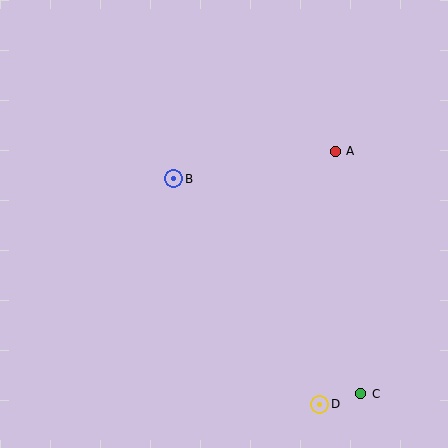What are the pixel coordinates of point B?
Point B is at (174, 179).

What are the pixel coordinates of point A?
Point A is at (335, 151).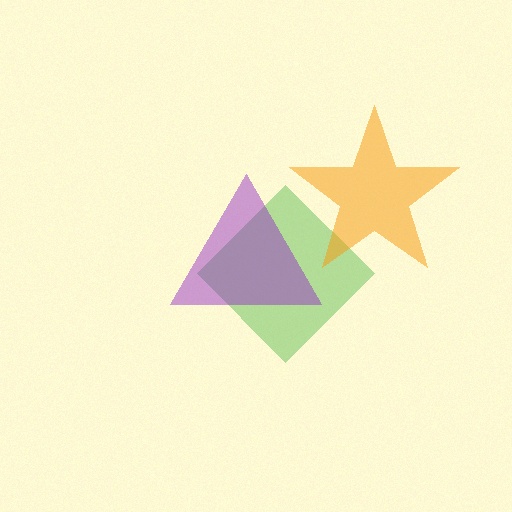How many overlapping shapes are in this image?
There are 3 overlapping shapes in the image.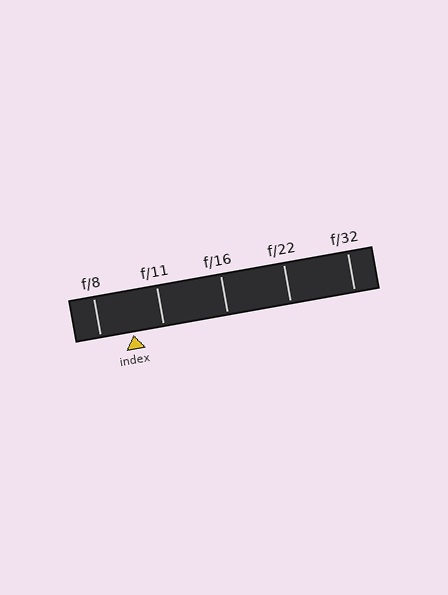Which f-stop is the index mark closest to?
The index mark is closest to f/11.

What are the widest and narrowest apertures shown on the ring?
The widest aperture shown is f/8 and the narrowest is f/32.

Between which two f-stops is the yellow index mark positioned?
The index mark is between f/8 and f/11.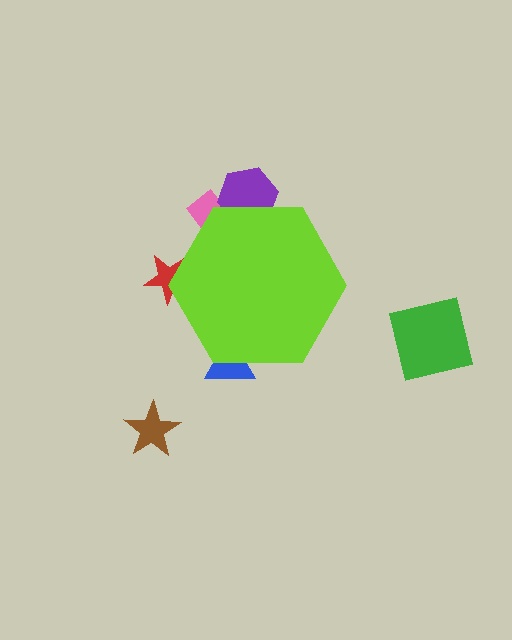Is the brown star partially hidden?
No, the brown star is fully visible.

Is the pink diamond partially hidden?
Yes, the pink diamond is partially hidden behind the lime hexagon.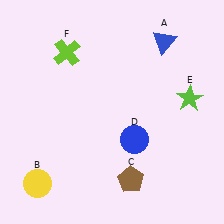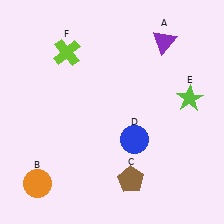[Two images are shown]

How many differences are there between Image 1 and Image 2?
There are 2 differences between the two images.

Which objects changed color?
A changed from blue to purple. B changed from yellow to orange.